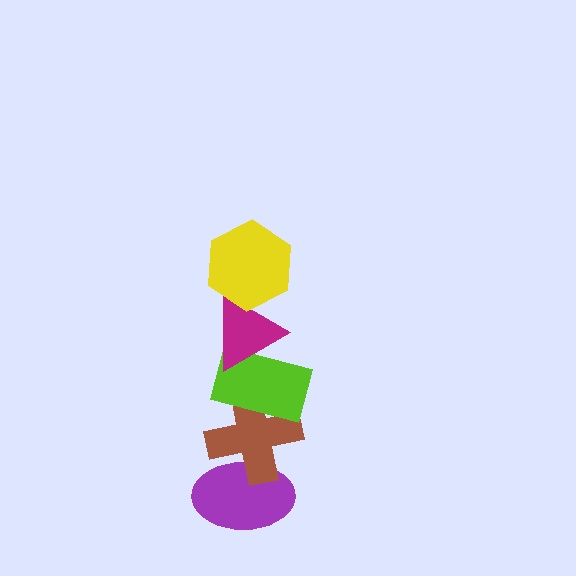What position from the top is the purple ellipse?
The purple ellipse is 5th from the top.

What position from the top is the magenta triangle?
The magenta triangle is 2nd from the top.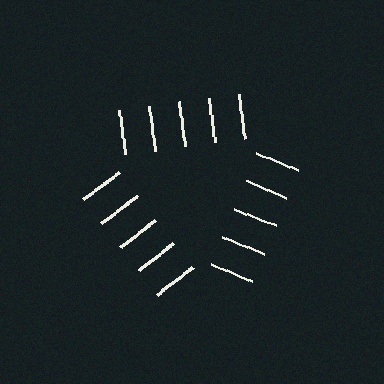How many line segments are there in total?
15 — 5 along each of the 3 edges.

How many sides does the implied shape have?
3 sides — the line-ends trace a triangle.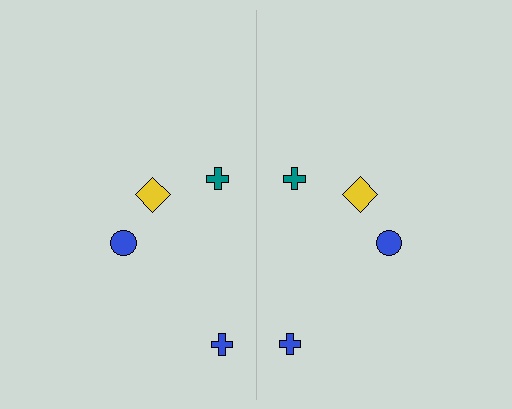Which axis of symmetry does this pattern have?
The pattern has a vertical axis of symmetry running through the center of the image.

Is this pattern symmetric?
Yes, this pattern has bilateral (reflection) symmetry.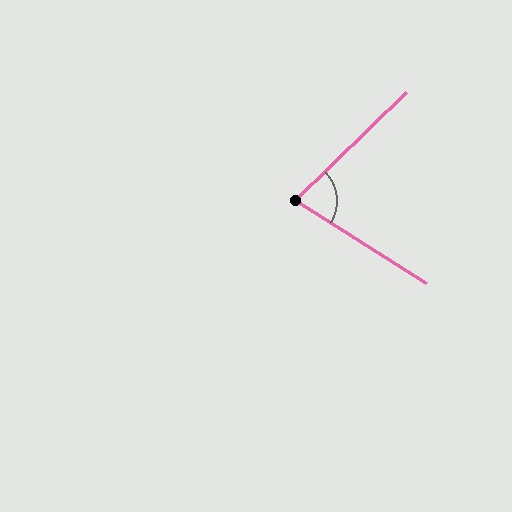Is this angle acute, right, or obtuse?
It is acute.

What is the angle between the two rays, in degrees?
Approximately 76 degrees.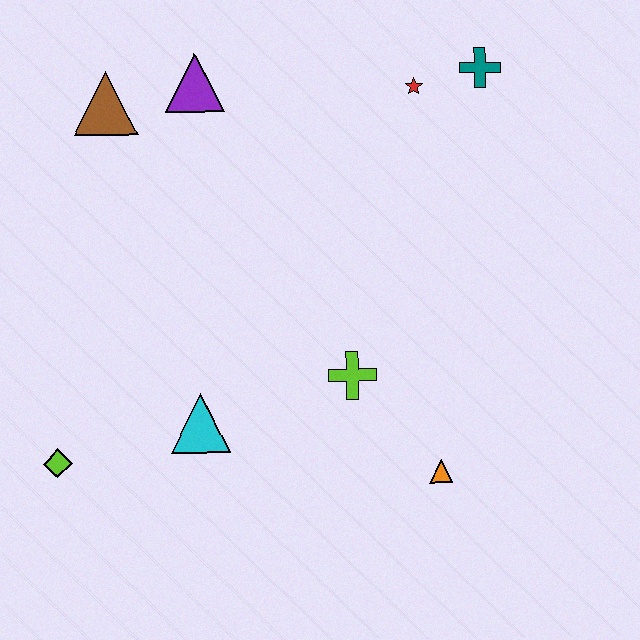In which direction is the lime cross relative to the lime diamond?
The lime cross is to the right of the lime diamond.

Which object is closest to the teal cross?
The red star is closest to the teal cross.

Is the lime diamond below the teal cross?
Yes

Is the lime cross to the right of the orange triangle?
No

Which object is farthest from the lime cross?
The brown triangle is farthest from the lime cross.